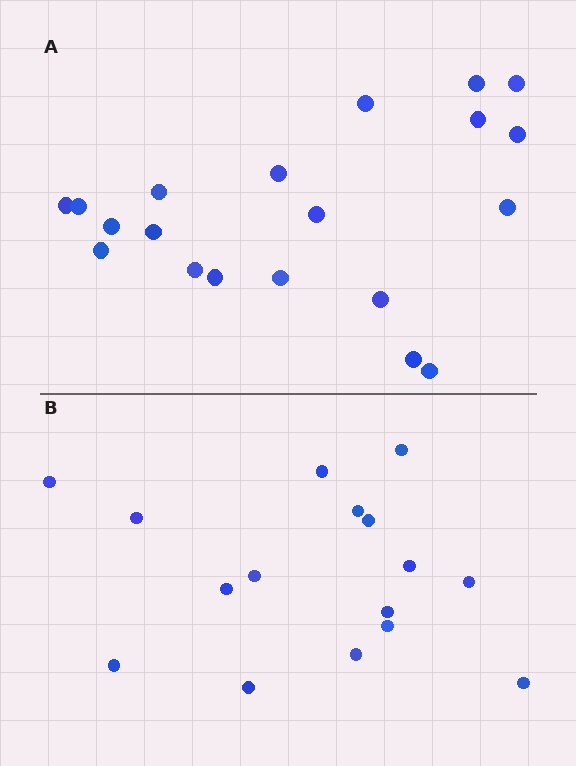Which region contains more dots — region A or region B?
Region A (the top region) has more dots.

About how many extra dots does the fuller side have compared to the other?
Region A has about 4 more dots than region B.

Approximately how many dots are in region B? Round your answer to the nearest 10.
About 20 dots. (The exact count is 16, which rounds to 20.)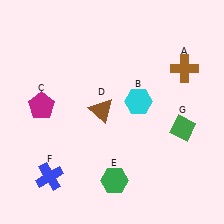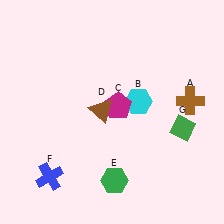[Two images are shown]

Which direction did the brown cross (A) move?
The brown cross (A) moved down.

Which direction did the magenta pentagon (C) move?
The magenta pentagon (C) moved right.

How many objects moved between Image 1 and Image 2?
2 objects moved between the two images.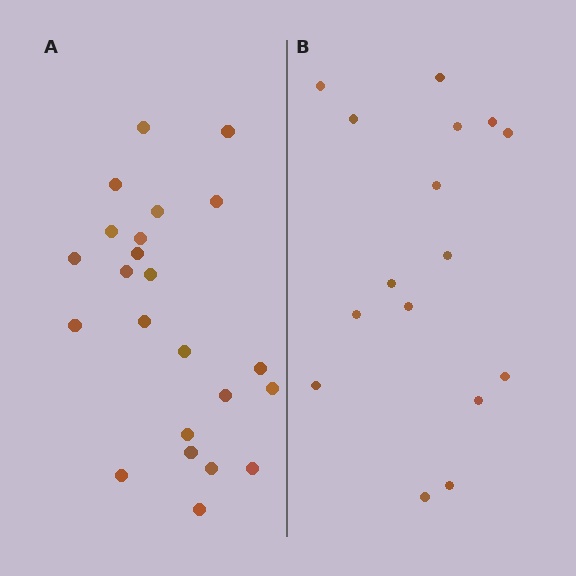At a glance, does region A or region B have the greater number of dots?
Region A (the left region) has more dots.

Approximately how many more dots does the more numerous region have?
Region A has roughly 8 or so more dots than region B.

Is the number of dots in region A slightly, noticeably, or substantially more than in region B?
Region A has noticeably more, but not dramatically so. The ratio is roughly 1.4 to 1.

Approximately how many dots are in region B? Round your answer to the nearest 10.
About 20 dots. (The exact count is 16, which rounds to 20.)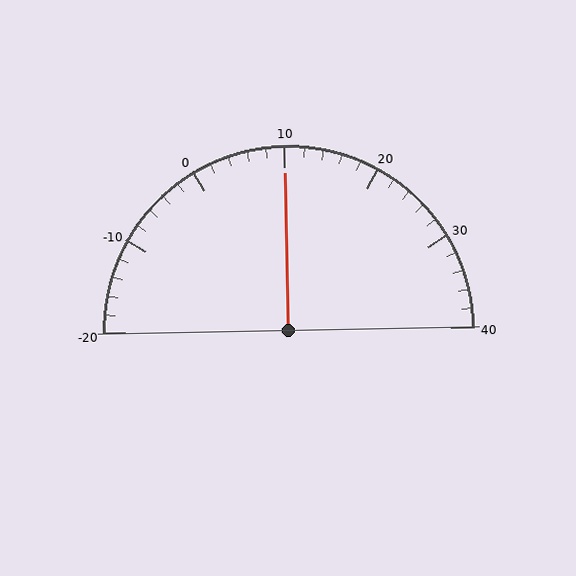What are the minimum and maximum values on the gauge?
The gauge ranges from -20 to 40.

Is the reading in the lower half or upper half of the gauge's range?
The reading is in the upper half of the range (-20 to 40).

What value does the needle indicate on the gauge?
The needle indicates approximately 10.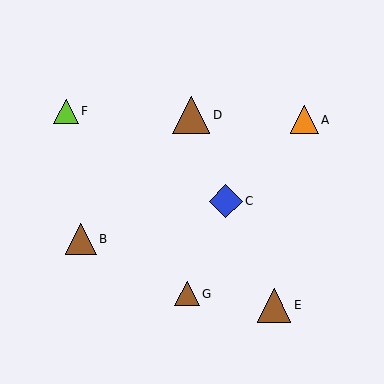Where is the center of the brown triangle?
The center of the brown triangle is at (191, 115).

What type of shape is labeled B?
Shape B is a brown triangle.